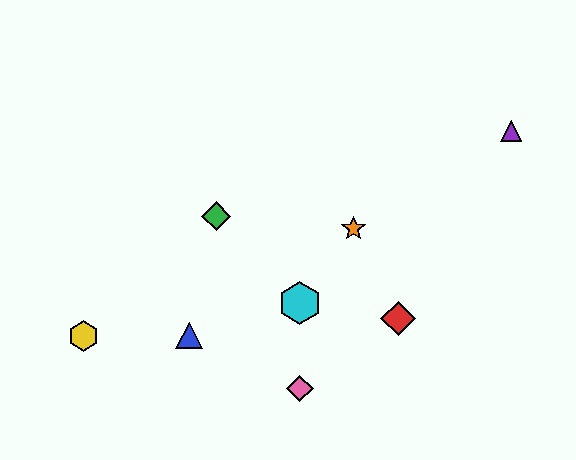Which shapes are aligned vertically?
The cyan hexagon, the pink diamond are aligned vertically.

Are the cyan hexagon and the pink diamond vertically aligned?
Yes, both are at x≈300.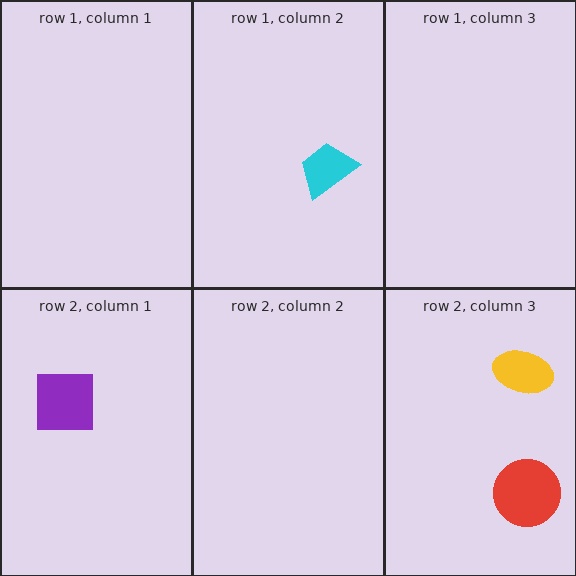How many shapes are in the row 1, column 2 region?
1.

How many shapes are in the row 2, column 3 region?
2.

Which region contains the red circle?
The row 2, column 3 region.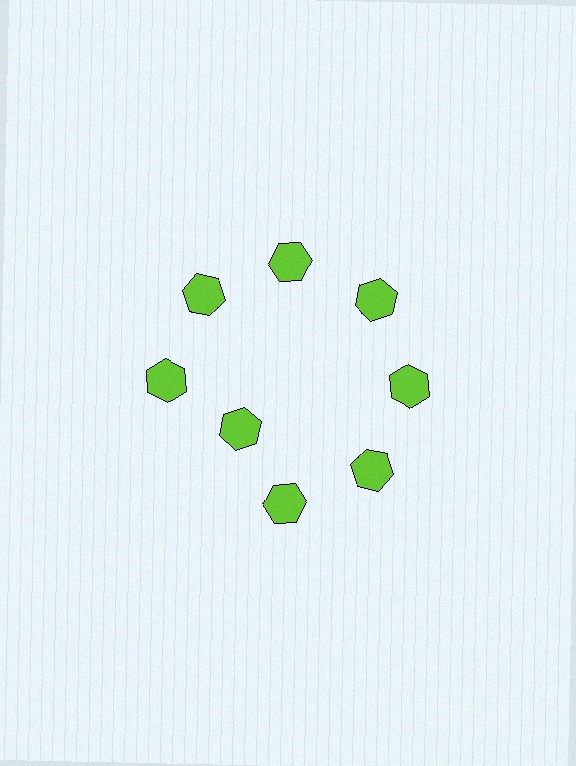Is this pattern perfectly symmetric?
No. The 8 lime hexagons are arranged in a ring, but one element near the 8 o'clock position is pulled inward toward the center, breaking the 8-fold rotational symmetry.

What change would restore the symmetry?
The symmetry would be restored by moving it outward, back onto the ring so that all 8 hexagons sit at equal angles and equal distance from the center.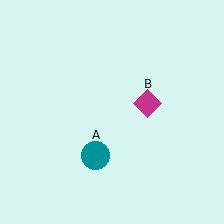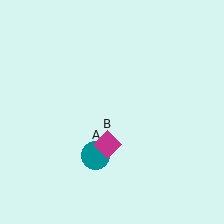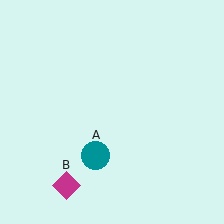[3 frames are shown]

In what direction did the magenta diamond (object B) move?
The magenta diamond (object B) moved down and to the left.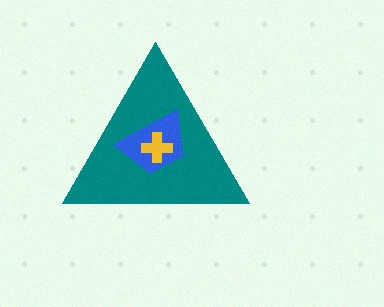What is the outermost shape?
The teal triangle.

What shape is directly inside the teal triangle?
The blue trapezoid.